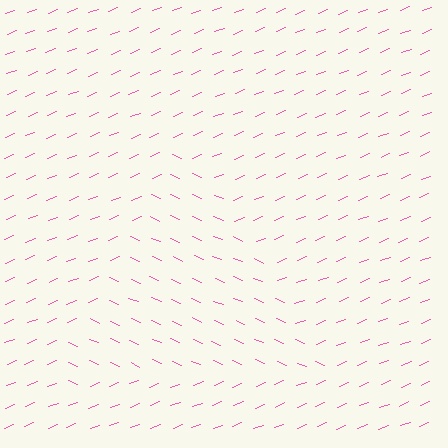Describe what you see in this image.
The image is filled with small pink line segments. A triangle region in the image has lines oriented differently from the surrounding lines, creating a visible texture boundary.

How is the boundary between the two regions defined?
The boundary is defined purely by a change in line orientation (approximately 45 degrees difference). All lines are the same color and thickness.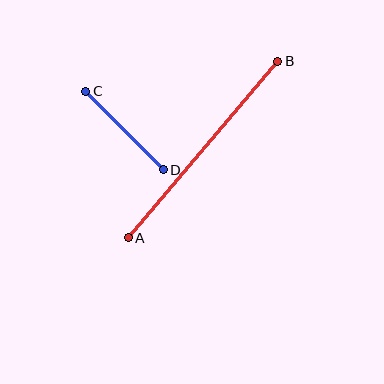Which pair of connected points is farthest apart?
Points A and B are farthest apart.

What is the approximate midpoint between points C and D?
The midpoint is at approximately (124, 131) pixels.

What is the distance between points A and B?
The distance is approximately 231 pixels.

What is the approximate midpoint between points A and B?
The midpoint is at approximately (203, 149) pixels.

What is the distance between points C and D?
The distance is approximately 110 pixels.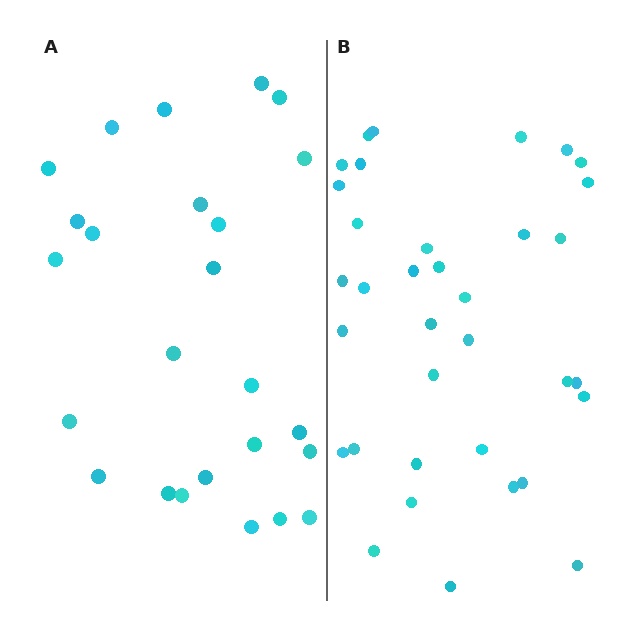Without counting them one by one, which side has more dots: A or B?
Region B (the right region) has more dots.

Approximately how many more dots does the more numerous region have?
Region B has roughly 10 or so more dots than region A.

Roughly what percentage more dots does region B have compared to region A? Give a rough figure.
About 40% more.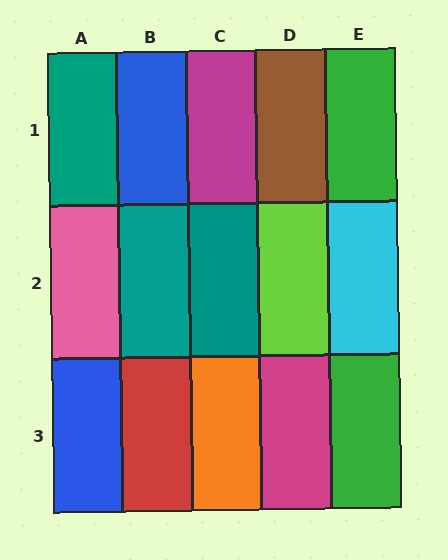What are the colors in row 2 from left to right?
Pink, teal, teal, lime, cyan.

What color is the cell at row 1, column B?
Blue.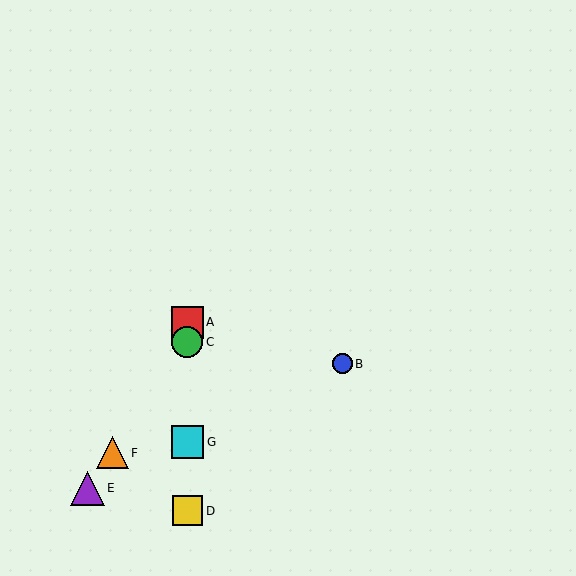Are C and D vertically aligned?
Yes, both are at x≈187.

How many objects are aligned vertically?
4 objects (A, C, D, G) are aligned vertically.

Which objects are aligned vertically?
Objects A, C, D, G are aligned vertically.